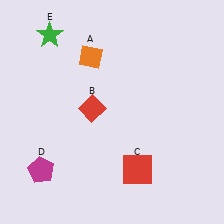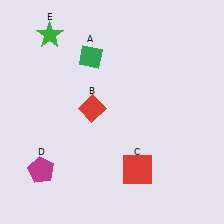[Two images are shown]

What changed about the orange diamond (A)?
In Image 1, A is orange. In Image 2, it changed to green.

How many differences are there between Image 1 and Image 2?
There is 1 difference between the two images.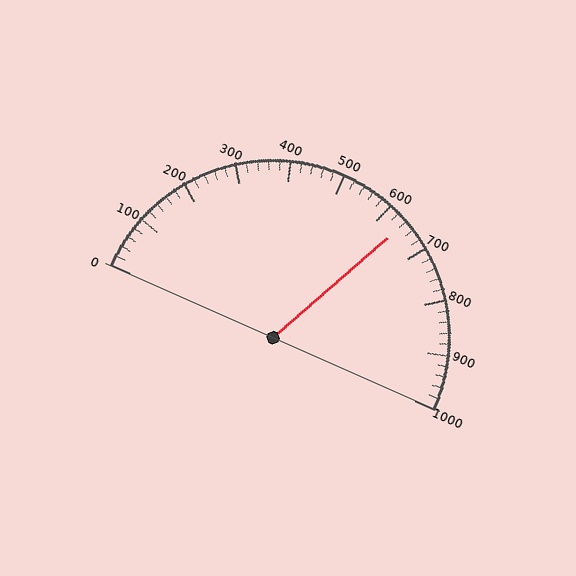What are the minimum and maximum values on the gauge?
The gauge ranges from 0 to 1000.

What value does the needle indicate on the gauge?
The needle indicates approximately 640.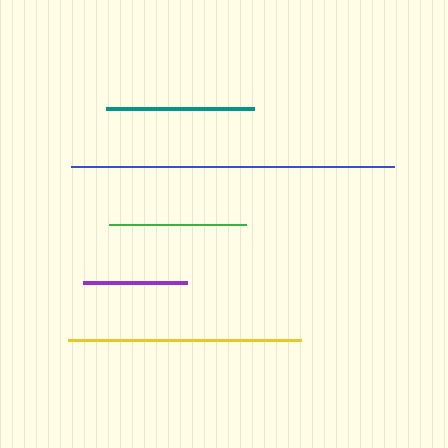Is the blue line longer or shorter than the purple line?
The blue line is longer than the purple line.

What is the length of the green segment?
The green segment is approximately 137 pixels long.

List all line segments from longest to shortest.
From longest to shortest: blue, yellow, teal, green, purple.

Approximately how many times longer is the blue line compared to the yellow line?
The blue line is approximately 1.4 times the length of the yellow line.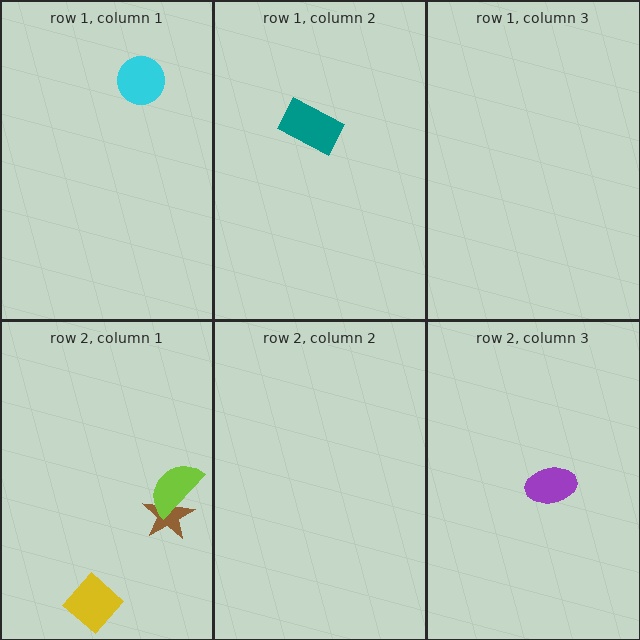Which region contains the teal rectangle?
The row 1, column 2 region.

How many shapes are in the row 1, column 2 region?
1.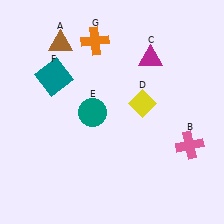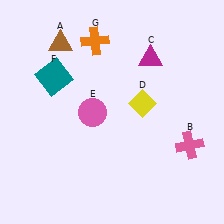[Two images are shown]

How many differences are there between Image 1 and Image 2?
There is 1 difference between the two images.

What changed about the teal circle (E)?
In Image 1, E is teal. In Image 2, it changed to pink.